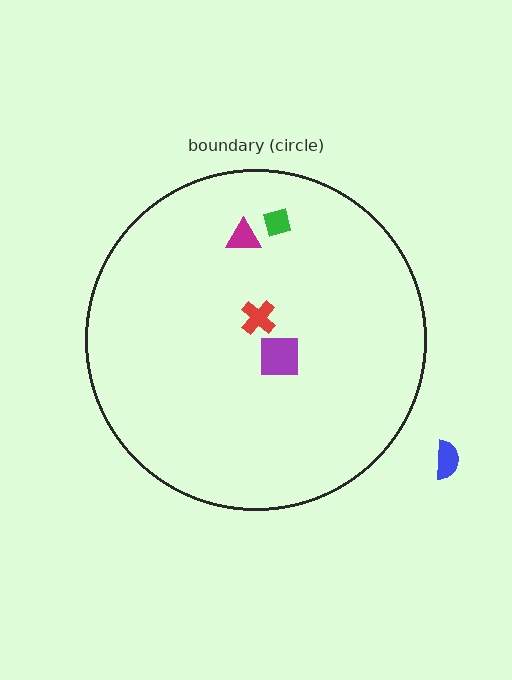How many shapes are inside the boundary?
4 inside, 1 outside.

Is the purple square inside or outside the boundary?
Inside.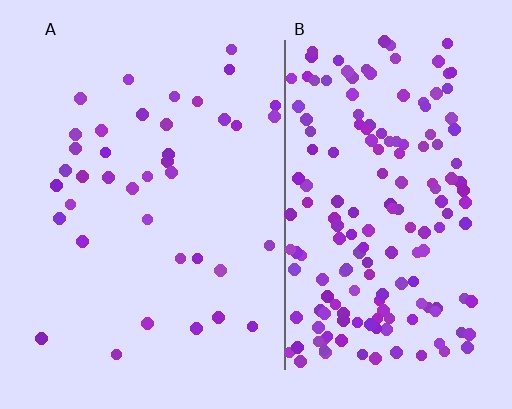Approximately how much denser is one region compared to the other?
Approximately 4.5× — region B over region A.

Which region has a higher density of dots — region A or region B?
B (the right).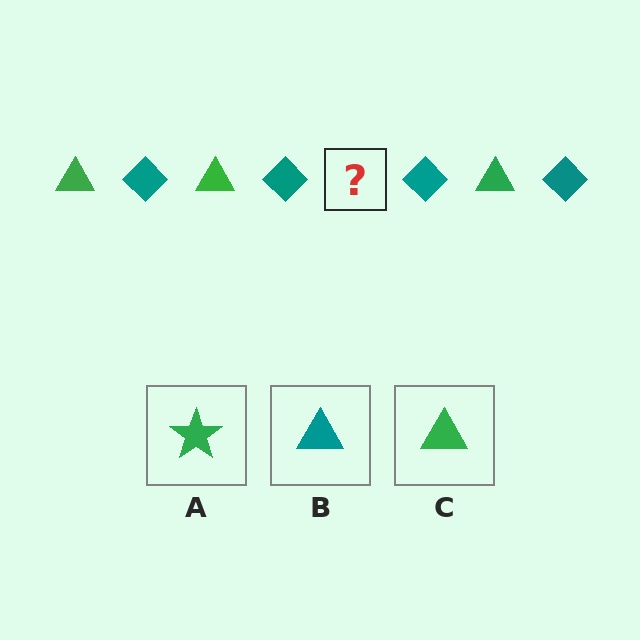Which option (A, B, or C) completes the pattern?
C.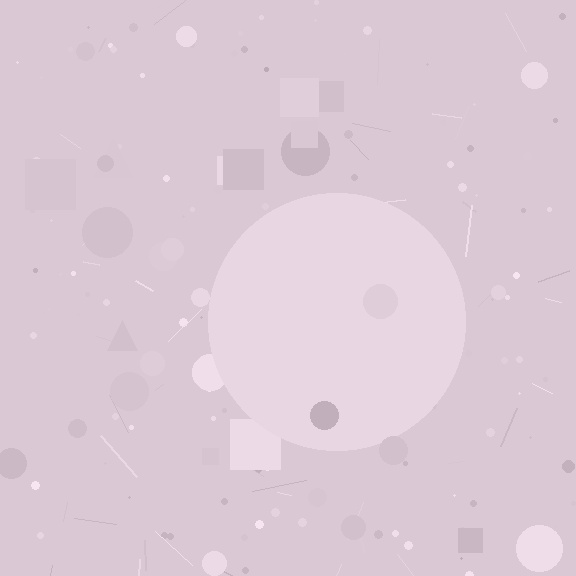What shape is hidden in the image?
A circle is hidden in the image.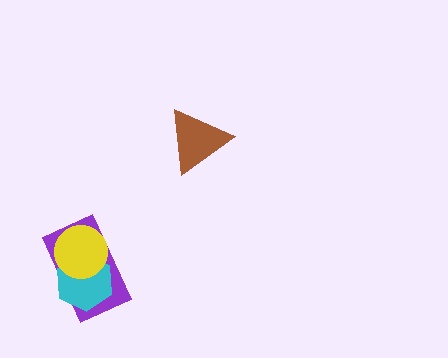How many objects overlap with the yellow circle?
2 objects overlap with the yellow circle.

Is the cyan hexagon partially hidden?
Yes, it is partially covered by another shape.